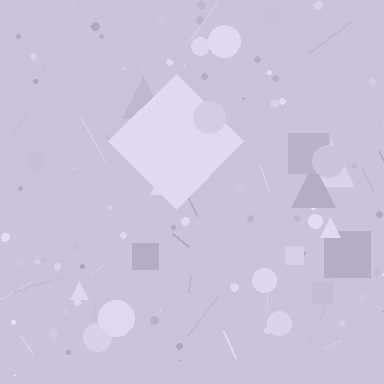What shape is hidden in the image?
A diamond is hidden in the image.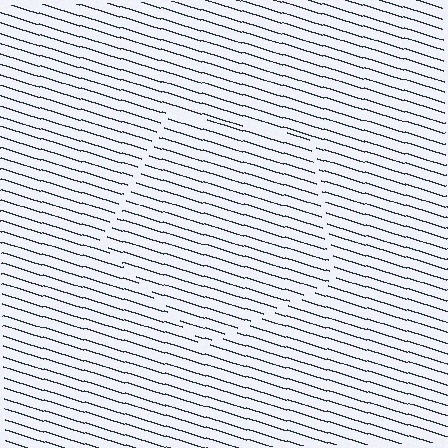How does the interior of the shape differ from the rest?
The interior of the shape contains the same grating, shifted by half a period — the contour is defined by the phase discontinuity where line-ends from the inner and outer gratings abut.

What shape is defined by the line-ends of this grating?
An illusory pentagon. The interior of the shape contains the same grating, shifted by half a period — the contour is defined by the phase discontinuity where line-ends from the inner and outer gratings abut.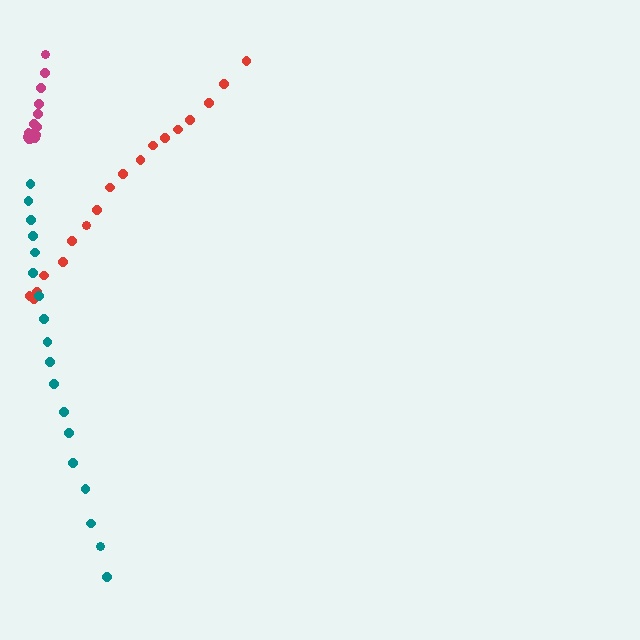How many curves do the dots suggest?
There are 3 distinct paths.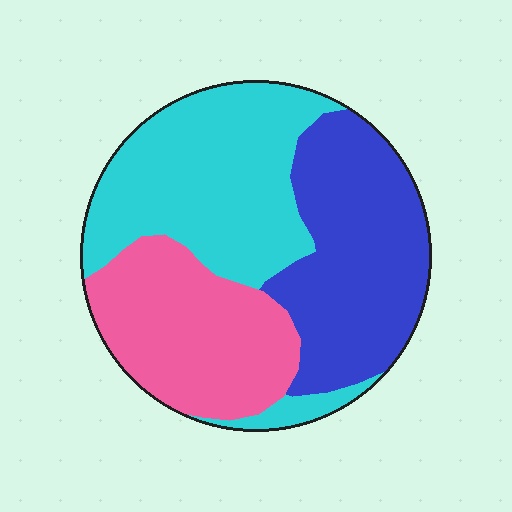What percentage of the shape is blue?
Blue takes up between a quarter and a half of the shape.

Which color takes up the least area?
Pink, at roughly 30%.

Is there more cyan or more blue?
Cyan.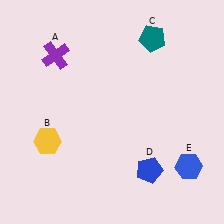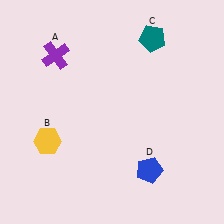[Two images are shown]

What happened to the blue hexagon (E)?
The blue hexagon (E) was removed in Image 2. It was in the bottom-right area of Image 1.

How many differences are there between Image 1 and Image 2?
There is 1 difference between the two images.